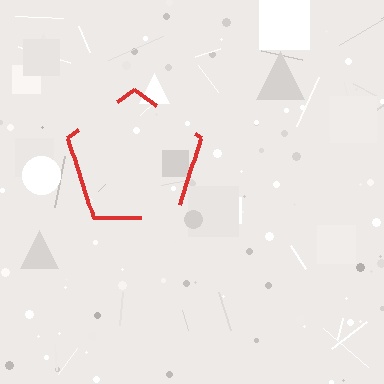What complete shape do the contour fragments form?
The contour fragments form a pentagon.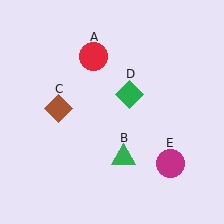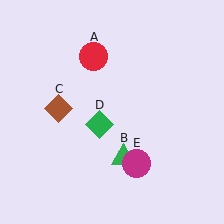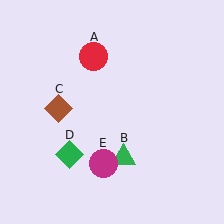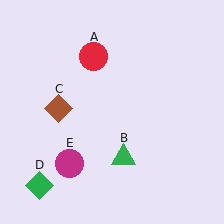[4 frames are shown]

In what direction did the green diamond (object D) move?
The green diamond (object D) moved down and to the left.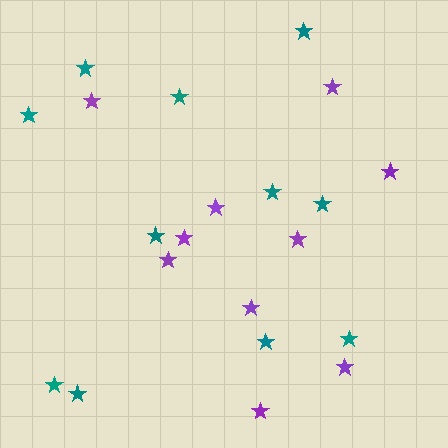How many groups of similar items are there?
There are 2 groups: one group of purple stars (10) and one group of teal stars (11).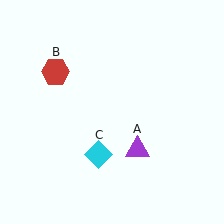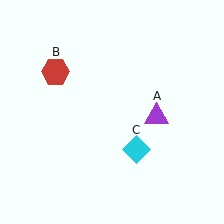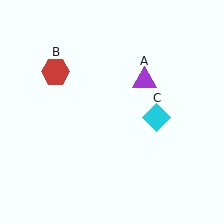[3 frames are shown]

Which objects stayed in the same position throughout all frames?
Red hexagon (object B) remained stationary.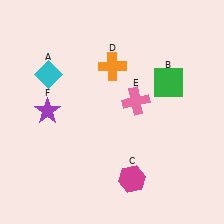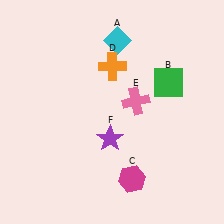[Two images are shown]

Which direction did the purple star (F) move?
The purple star (F) moved right.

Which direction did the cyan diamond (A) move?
The cyan diamond (A) moved right.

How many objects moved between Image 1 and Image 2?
2 objects moved between the two images.